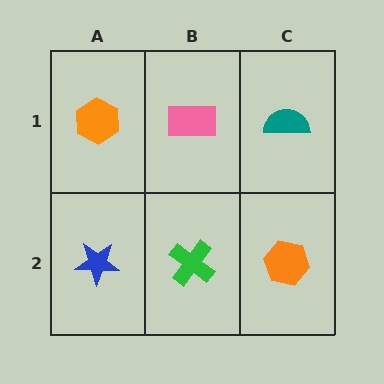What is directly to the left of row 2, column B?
A blue star.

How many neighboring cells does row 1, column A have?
2.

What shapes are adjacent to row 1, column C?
An orange hexagon (row 2, column C), a pink rectangle (row 1, column B).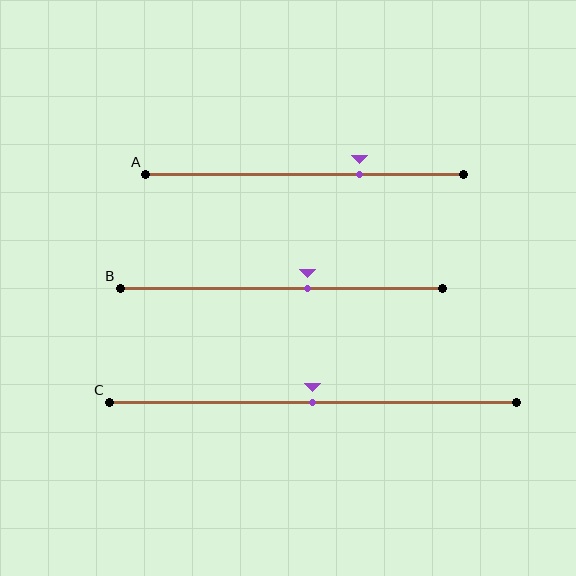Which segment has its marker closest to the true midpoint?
Segment C has its marker closest to the true midpoint.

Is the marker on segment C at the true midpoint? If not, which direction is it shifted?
Yes, the marker on segment C is at the true midpoint.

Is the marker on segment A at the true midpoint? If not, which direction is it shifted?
No, the marker on segment A is shifted to the right by about 17% of the segment length.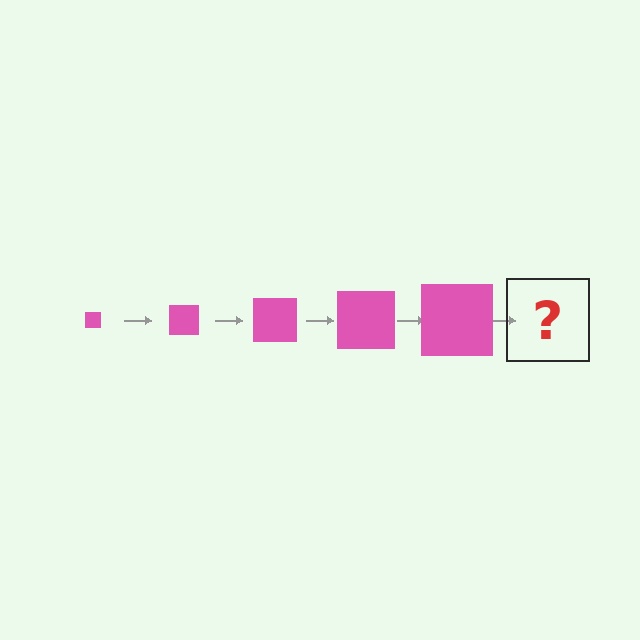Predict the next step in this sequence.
The next step is a pink square, larger than the previous one.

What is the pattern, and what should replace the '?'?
The pattern is that the square gets progressively larger each step. The '?' should be a pink square, larger than the previous one.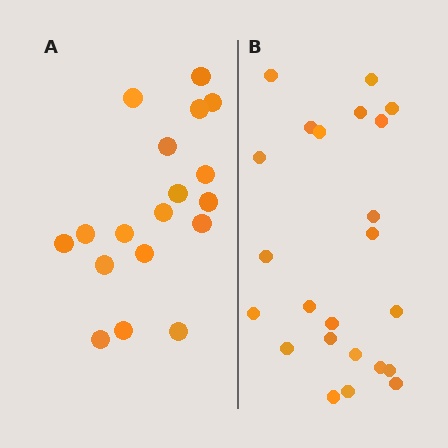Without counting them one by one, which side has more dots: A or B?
Region B (the right region) has more dots.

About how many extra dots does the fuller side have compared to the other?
Region B has about 5 more dots than region A.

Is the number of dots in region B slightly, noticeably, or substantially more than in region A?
Region B has noticeably more, but not dramatically so. The ratio is roughly 1.3 to 1.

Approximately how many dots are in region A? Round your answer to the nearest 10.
About 20 dots. (The exact count is 18, which rounds to 20.)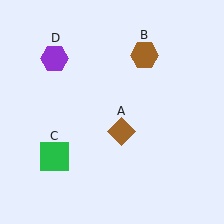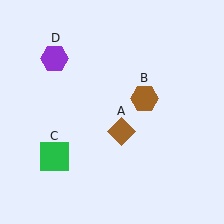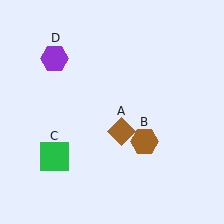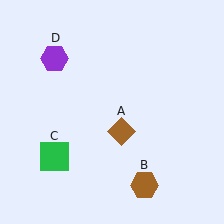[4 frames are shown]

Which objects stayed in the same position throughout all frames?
Brown diamond (object A) and green square (object C) and purple hexagon (object D) remained stationary.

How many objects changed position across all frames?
1 object changed position: brown hexagon (object B).